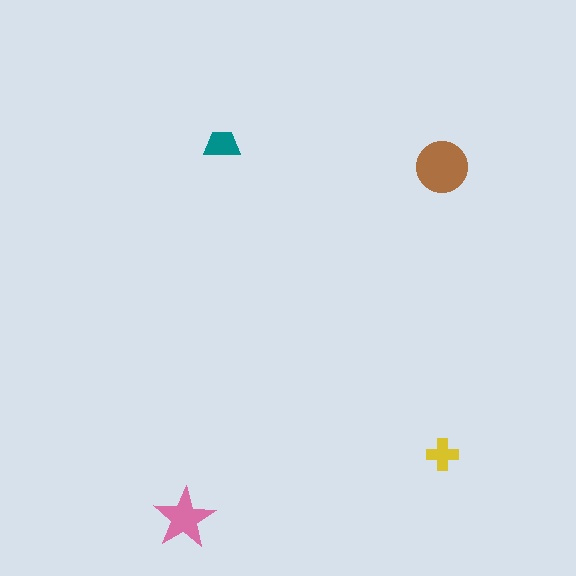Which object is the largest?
The brown circle.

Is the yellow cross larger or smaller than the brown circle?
Smaller.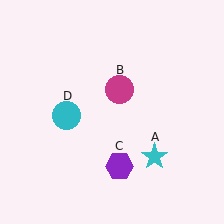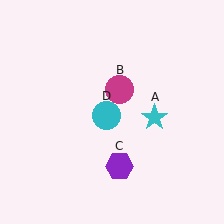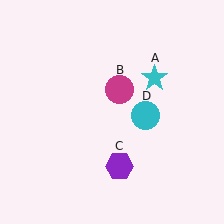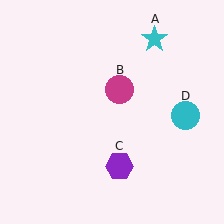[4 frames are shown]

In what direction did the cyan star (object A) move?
The cyan star (object A) moved up.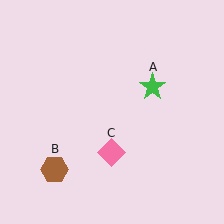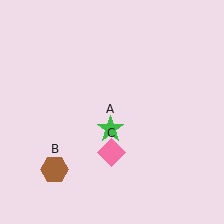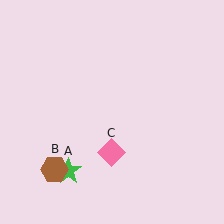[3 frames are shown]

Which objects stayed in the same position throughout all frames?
Brown hexagon (object B) and pink diamond (object C) remained stationary.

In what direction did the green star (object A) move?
The green star (object A) moved down and to the left.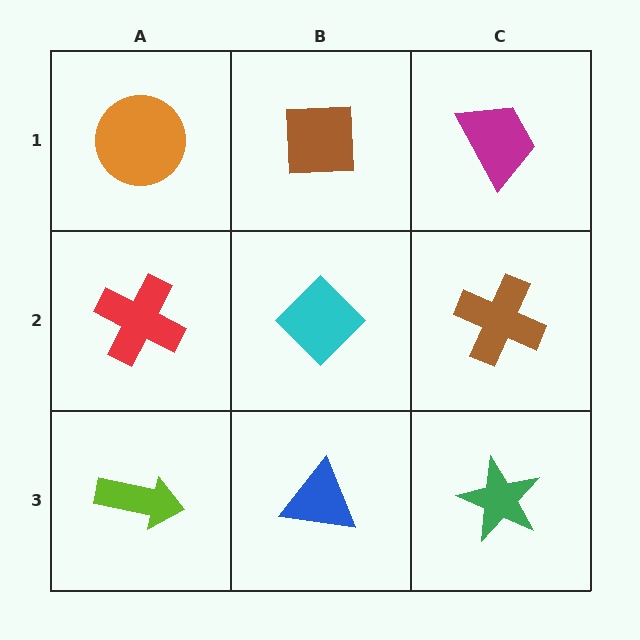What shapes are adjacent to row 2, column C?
A magenta trapezoid (row 1, column C), a green star (row 3, column C), a cyan diamond (row 2, column B).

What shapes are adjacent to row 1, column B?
A cyan diamond (row 2, column B), an orange circle (row 1, column A), a magenta trapezoid (row 1, column C).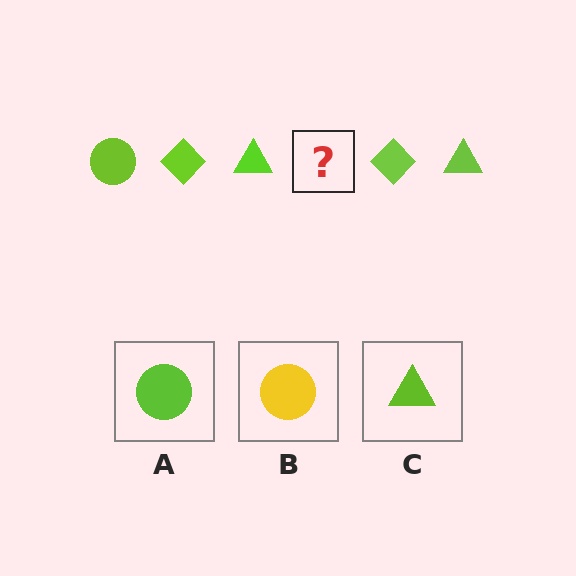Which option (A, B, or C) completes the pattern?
A.